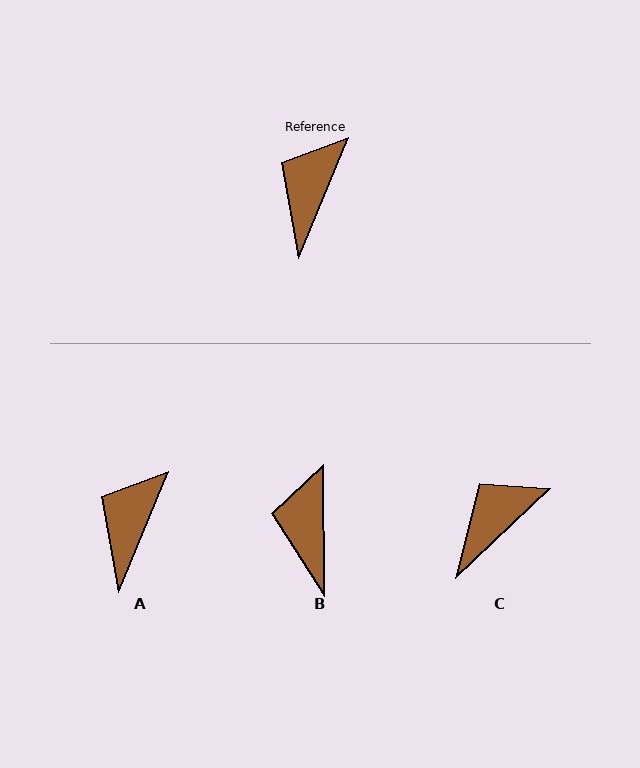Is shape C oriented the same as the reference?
No, it is off by about 24 degrees.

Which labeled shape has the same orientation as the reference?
A.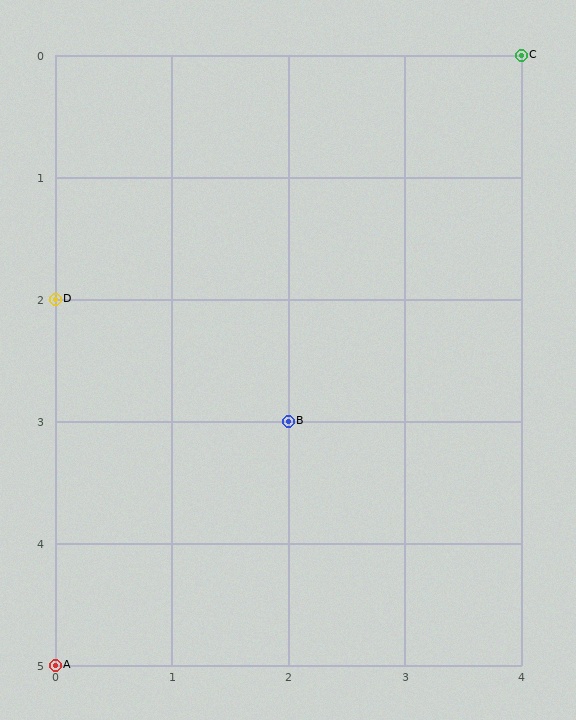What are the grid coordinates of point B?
Point B is at grid coordinates (2, 3).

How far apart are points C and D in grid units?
Points C and D are 4 columns and 2 rows apart (about 4.5 grid units diagonally).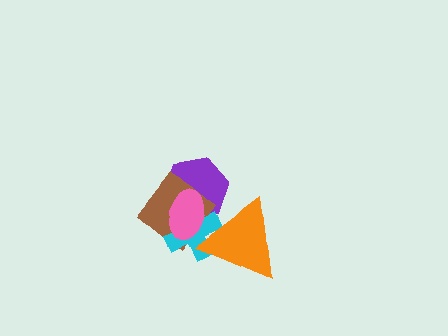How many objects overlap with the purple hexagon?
4 objects overlap with the purple hexagon.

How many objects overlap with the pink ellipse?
4 objects overlap with the pink ellipse.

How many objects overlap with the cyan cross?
4 objects overlap with the cyan cross.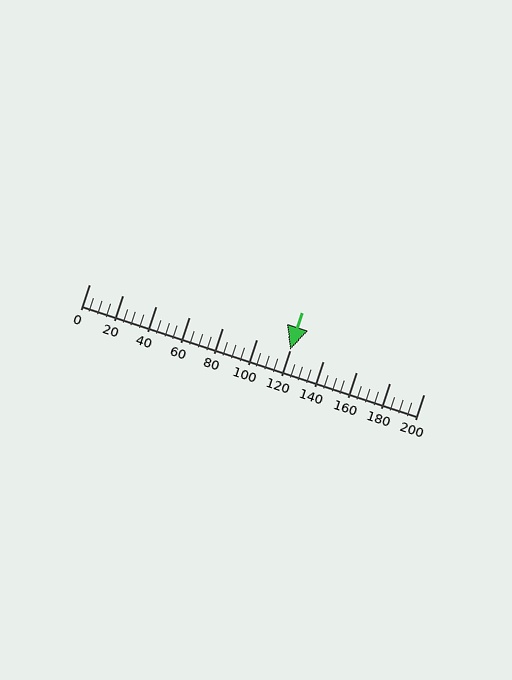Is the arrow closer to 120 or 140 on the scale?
The arrow is closer to 120.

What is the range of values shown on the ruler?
The ruler shows values from 0 to 200.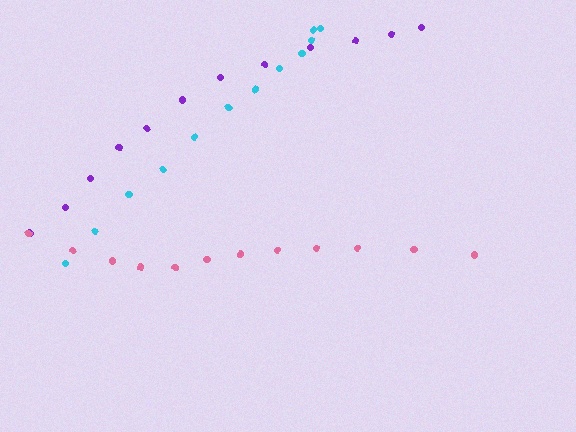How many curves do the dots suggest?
There are 3 distinct paths.